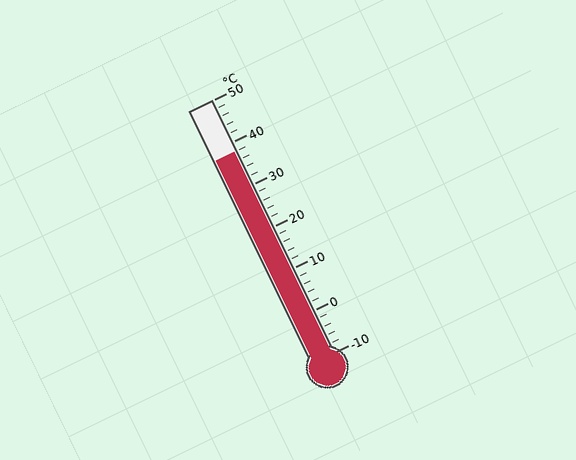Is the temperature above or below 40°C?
The temperature is below 40°C.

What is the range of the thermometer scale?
The thermometer scale ranges from -10°C to 50°C.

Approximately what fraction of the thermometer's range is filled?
The thermometer is filled to approximately 80% of its range.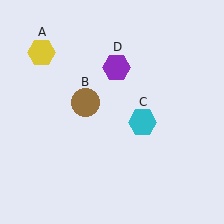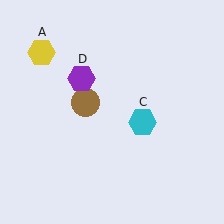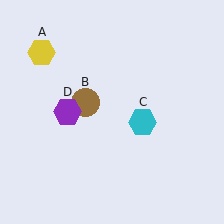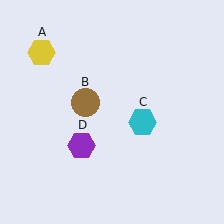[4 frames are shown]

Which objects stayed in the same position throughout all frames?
Yellow hexagon (object A) and brown circle (object B) and cyan hexagon (object C) remained stationary.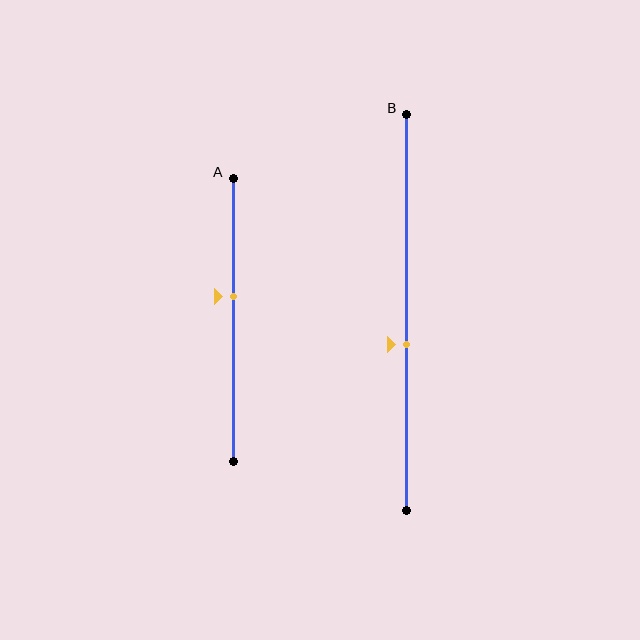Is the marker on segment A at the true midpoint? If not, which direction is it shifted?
No, the marker on segment A is shifted upward by about 8% of the segment length.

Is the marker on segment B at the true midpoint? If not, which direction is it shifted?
No, the marker on segment B is shifted downward by about 8% of the segment length.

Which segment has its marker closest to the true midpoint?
Segment B has its marker closest to the true midpoint.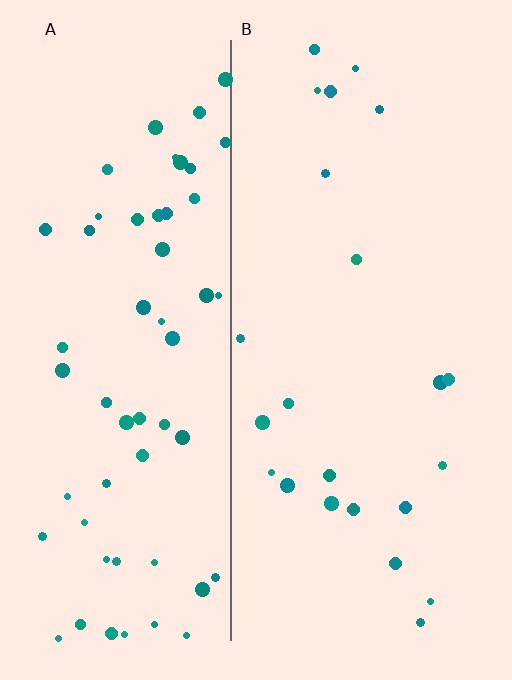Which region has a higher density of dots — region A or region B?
A (the left).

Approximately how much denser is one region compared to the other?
Approximately 2.5× — region A over region B.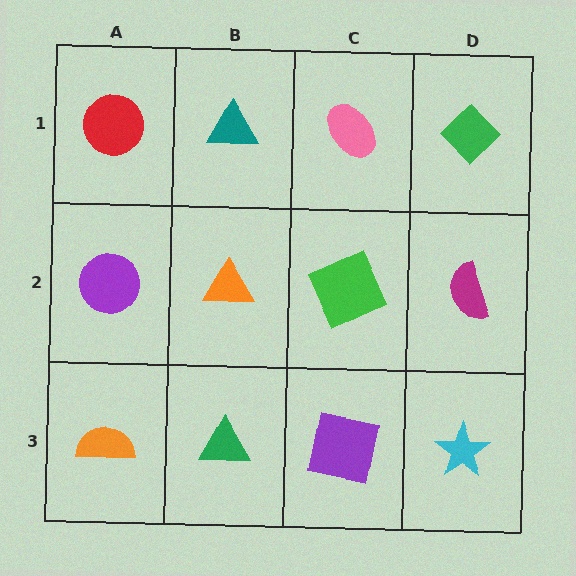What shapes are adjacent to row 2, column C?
A pink ellipse (row 1, column C), a purple square (row 3, column C), an orange triangle (row 2, column B), a magenta semicircle (row 2, column D).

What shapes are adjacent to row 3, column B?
An orange triangle (row 2, column B), an orange semicircle (row 3, column A), a purple square (row 3, column C).